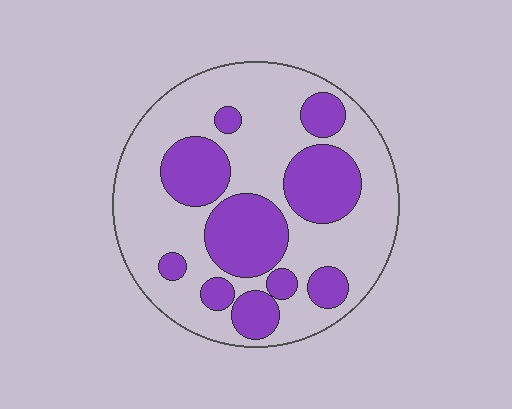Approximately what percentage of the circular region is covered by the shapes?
Approximately 35%.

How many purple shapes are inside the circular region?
10.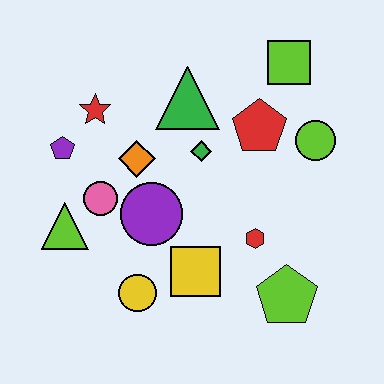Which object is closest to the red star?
The purple pentagon is closest to the red star.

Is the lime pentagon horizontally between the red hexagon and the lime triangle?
No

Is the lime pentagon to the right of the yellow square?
Yes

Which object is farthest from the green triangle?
The lime pentagon is farthest from the green triangle.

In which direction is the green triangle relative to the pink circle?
The green triangle is above the pink circle.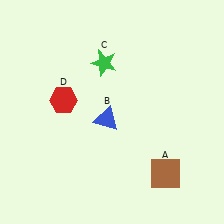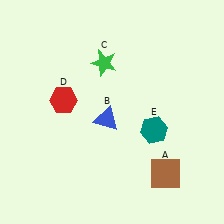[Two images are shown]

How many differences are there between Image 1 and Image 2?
There is 1 difference between the two images.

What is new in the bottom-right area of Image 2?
A teal hexagon (E) was added in the bottom-right area of Image 2.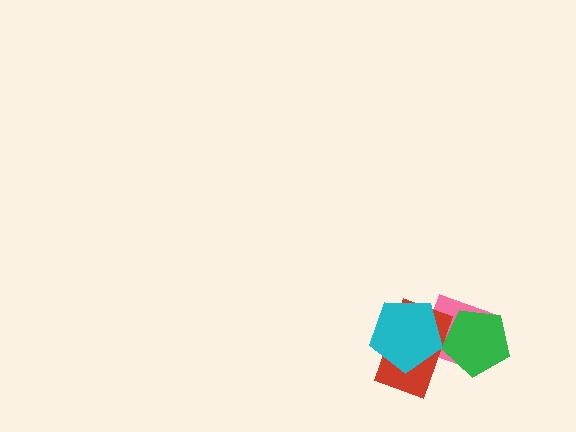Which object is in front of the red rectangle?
The cyan pentagon is in front of the red rectangle.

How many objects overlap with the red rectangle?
3 objects overlap with the red rectangle.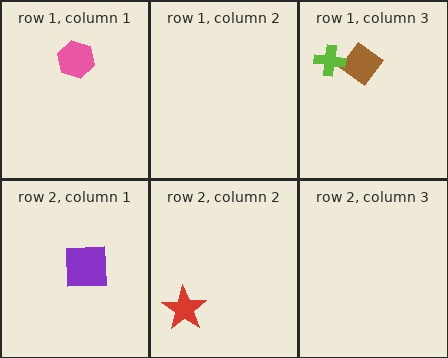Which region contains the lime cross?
The row 1, column 3 region.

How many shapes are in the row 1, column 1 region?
1.